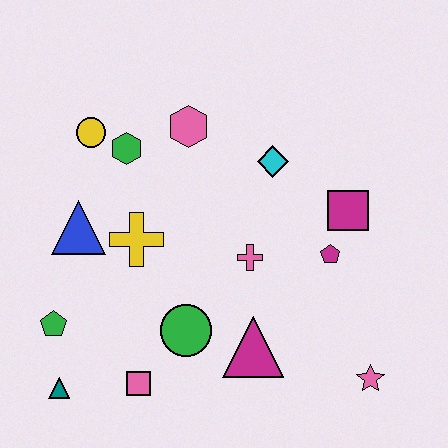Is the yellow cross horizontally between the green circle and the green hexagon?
Yes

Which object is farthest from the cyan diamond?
The teal triangle is farthest from the cyan diamond.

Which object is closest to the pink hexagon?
The green hexagon is closest to the pink hexagon.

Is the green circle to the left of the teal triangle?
No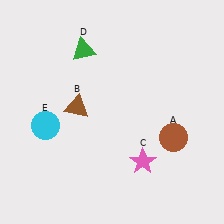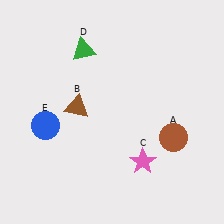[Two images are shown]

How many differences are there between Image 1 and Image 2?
There is 1 difference between the two images.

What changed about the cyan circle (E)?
In Image 1, E is cyan. In Image 2, it changed to blue.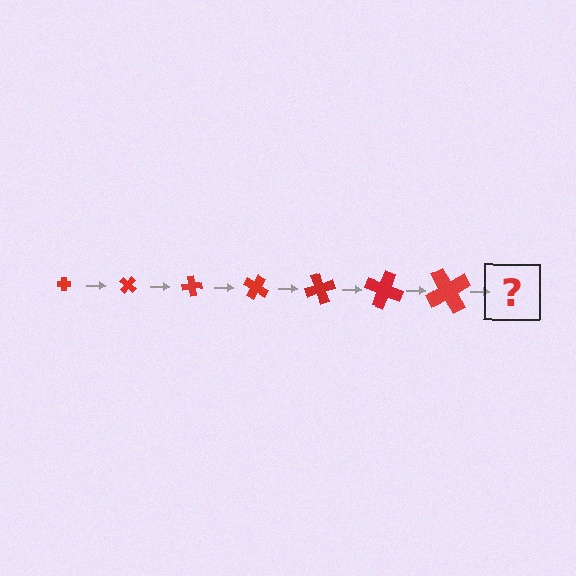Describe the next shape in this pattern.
It should be a cross, larger than the previous one and rotated 280 degrees from the start.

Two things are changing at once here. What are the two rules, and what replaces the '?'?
The two rules are that the cross grows larger each step and it rotates 40 degrees each step. The '?' should be a cross, larger than the previous one and rotated 280 degrees from the start.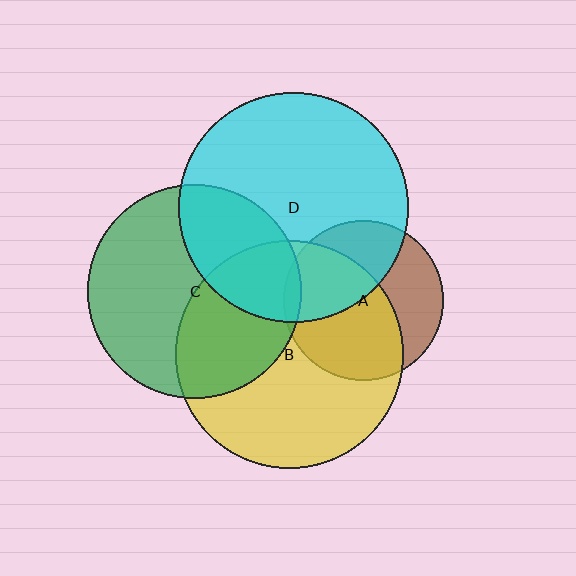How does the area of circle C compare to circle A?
Approximately 1.8 times.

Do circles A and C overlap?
Yes.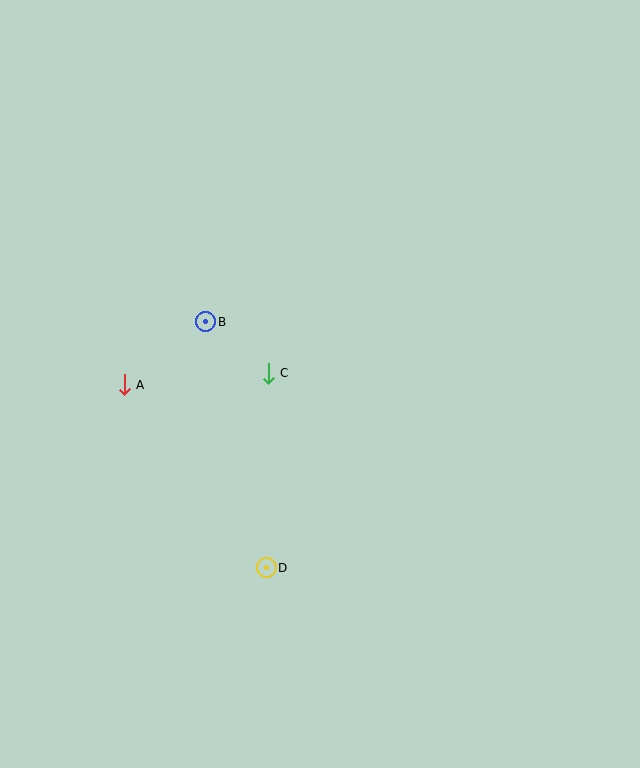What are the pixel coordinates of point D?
Point D is at (266, 568).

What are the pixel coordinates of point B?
Point B is at (206, 322).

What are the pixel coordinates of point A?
Point A is at (124, 385).